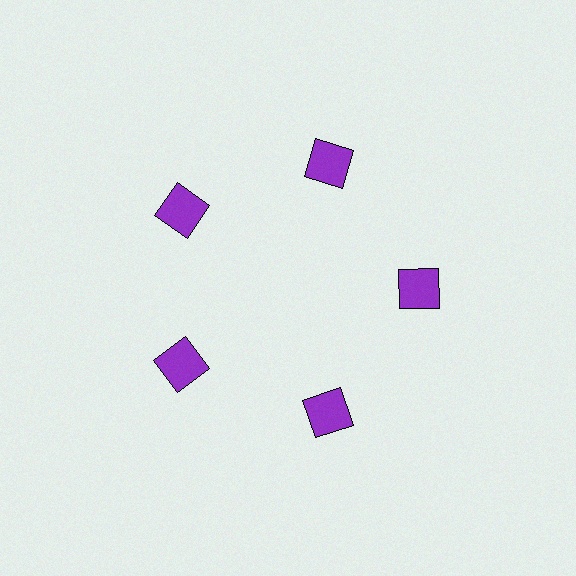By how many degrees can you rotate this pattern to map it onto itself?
The pattern maps onto itself every 72 degrees of rotation.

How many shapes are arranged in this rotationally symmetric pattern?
There are 5 shapes, arranged in 5 groups of 1.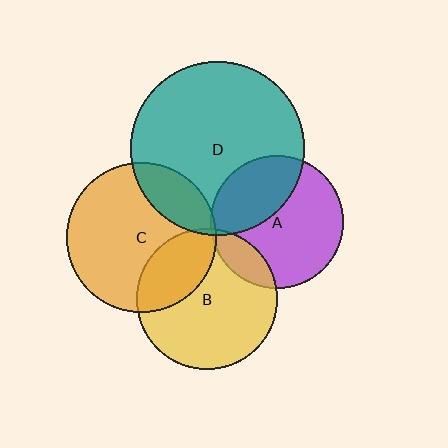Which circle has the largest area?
Circle D (teal).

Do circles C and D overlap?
Yes.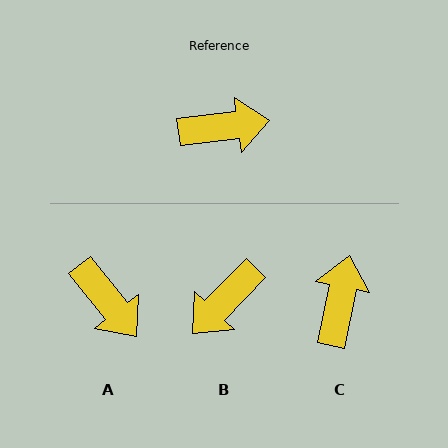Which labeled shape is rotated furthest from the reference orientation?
B, about 141 degrees away.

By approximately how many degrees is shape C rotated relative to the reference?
Approximately 71 degrees counter-clockwise.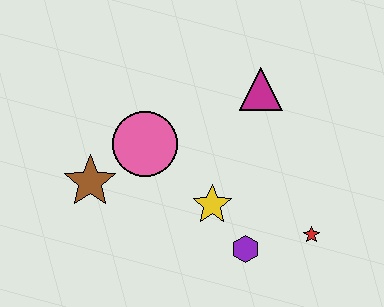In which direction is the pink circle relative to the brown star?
The pink circle is to the right of the brown star.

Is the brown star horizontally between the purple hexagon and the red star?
No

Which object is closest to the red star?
The purple hexagon is closest to the red star.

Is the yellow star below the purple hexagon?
No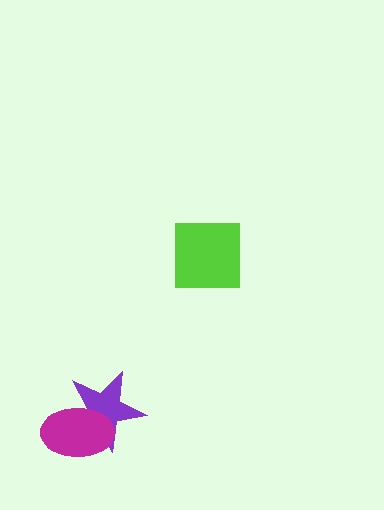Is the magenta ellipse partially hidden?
No, no other shape covers it.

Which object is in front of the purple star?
The magenta ellipse is in front of the purple star.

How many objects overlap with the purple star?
1 object overlaps with the purple star.